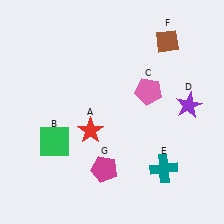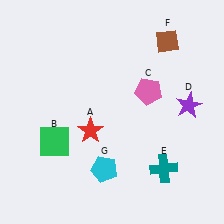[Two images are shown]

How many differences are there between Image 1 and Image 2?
There is 1 difference between the two images.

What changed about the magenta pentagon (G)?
In Image 1, G is magenta. In Image 2, it changed to cyan.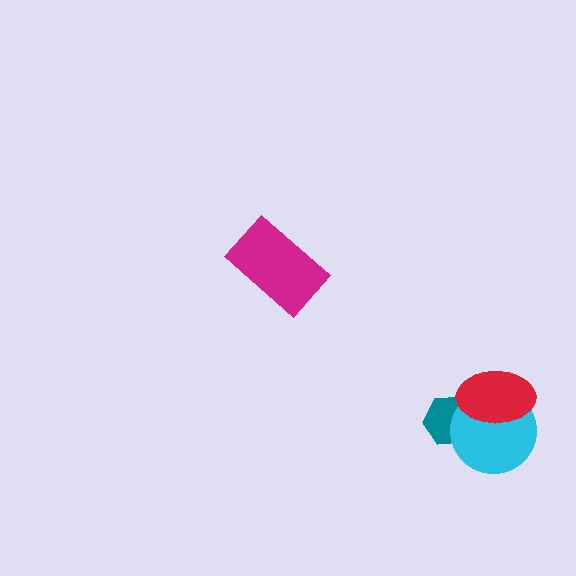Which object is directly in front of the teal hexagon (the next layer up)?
The cyan circle is directly in front of the teal hexagon.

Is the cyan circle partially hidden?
Yes, it is partially covered by another shape.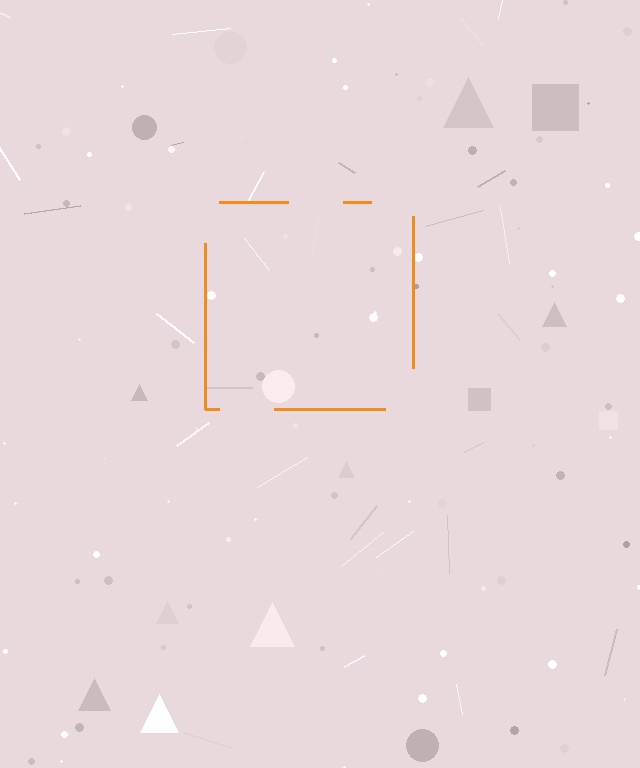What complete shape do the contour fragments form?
The contour fragments form a square.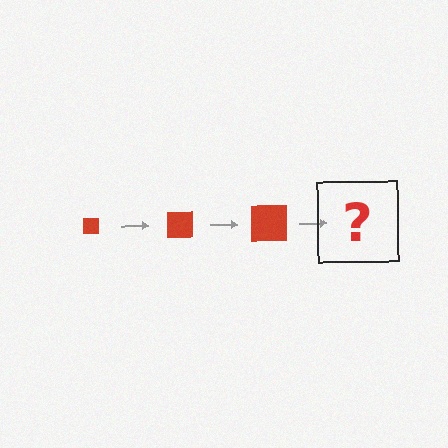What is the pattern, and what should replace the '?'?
The pattern is that the square gets progressively larger each step. The '?' should be a red square, larger than the previous one.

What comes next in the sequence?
The next element should be a red square, larger than the previous one.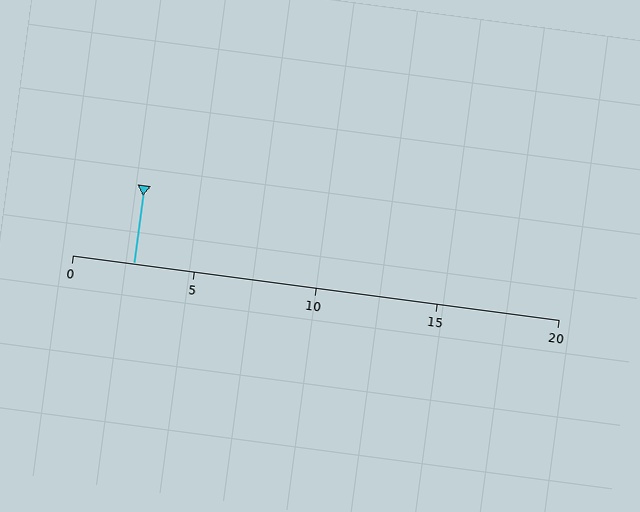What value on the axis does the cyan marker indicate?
The marker indicates approximately 2.5.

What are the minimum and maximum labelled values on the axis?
The axis runs from 0 to 20.